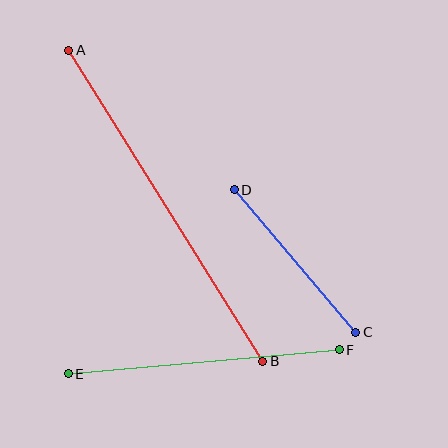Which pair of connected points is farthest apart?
Points A and B are farthest apart.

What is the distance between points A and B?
The distance is approximately 366 pixels.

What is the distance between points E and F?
The distance is approximately 272 pixels.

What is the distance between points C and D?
The distance is approximately 187 pixels.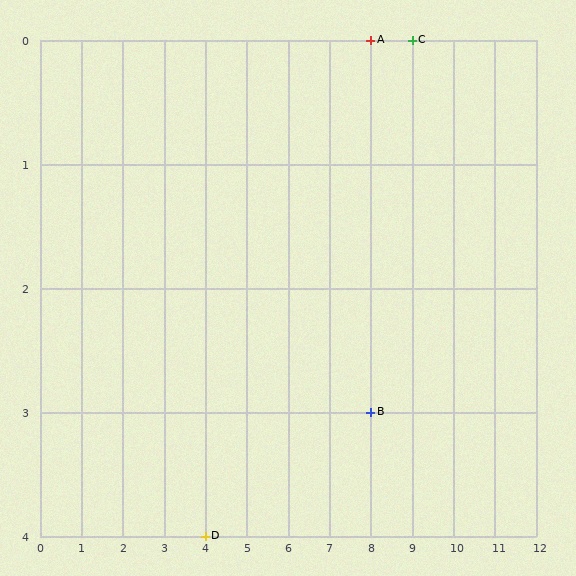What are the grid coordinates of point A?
Point A is at grid coordinates (8, 0).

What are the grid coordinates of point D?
Point D is at grid coordinates (4, 4).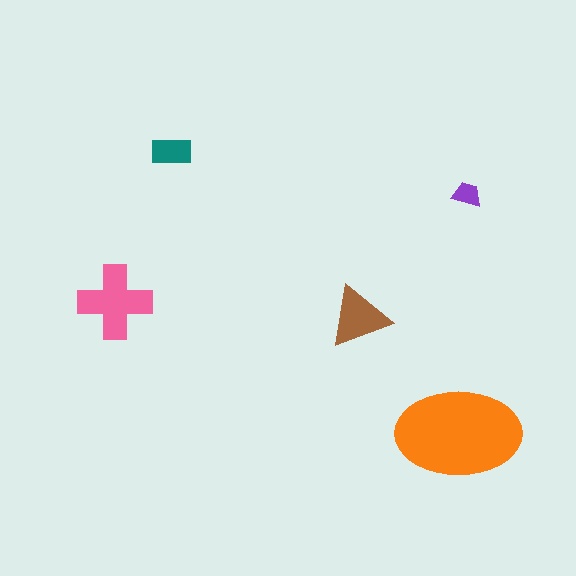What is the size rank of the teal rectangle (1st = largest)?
4th.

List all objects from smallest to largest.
The purple trapezoid, the teal rectangle, the brown triangle, the pink cross, the orange ellipse.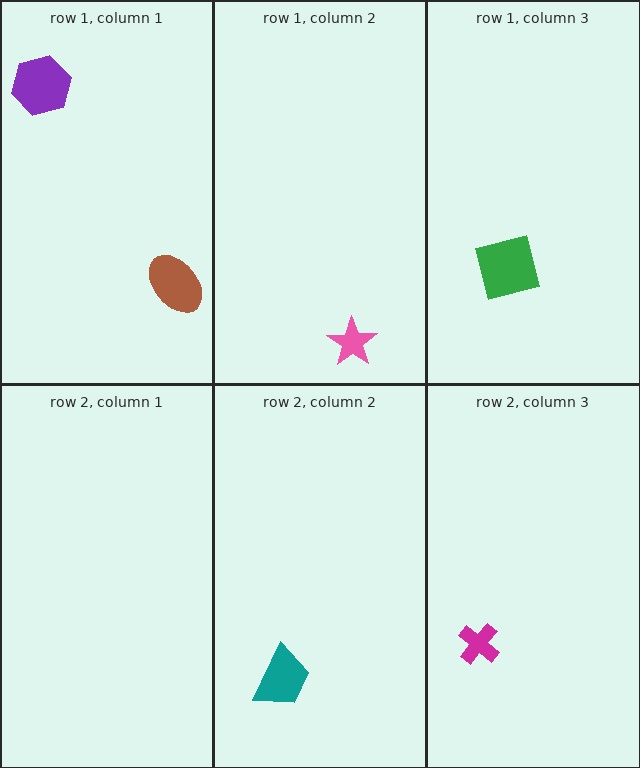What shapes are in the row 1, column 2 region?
The pink star.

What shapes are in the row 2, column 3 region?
The magenta cross.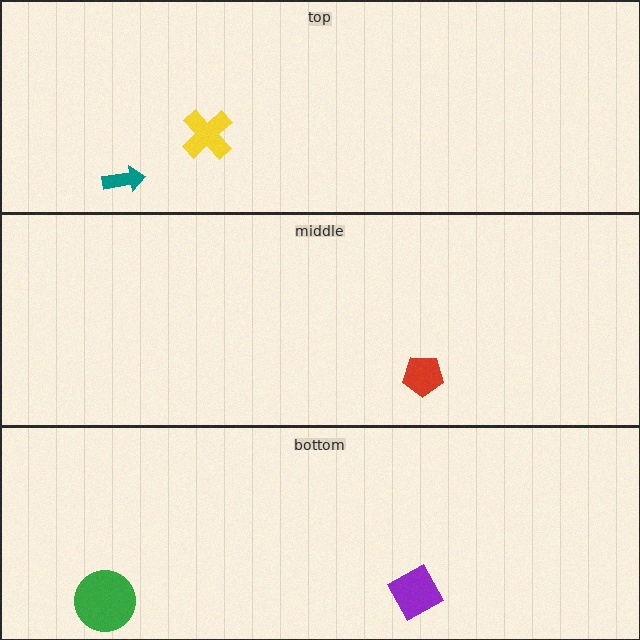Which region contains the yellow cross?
The top region.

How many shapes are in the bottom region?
2.